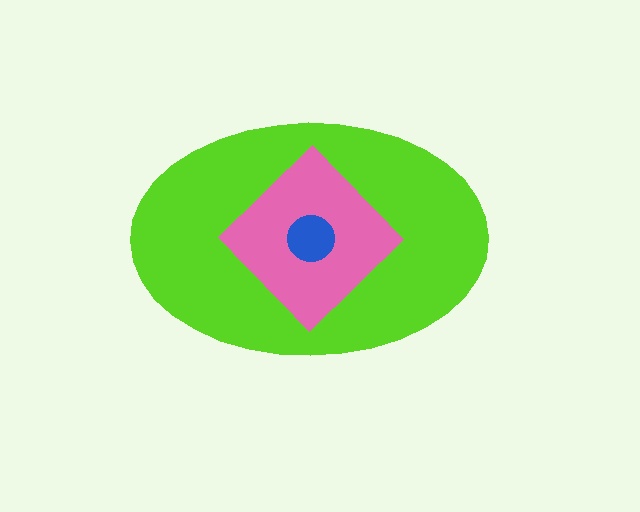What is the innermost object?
The blue circle.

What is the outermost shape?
The lime ellipse.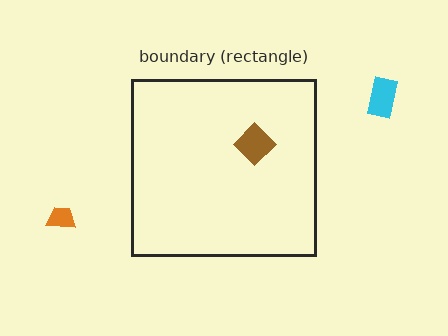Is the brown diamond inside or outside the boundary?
Inside.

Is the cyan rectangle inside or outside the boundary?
Outside.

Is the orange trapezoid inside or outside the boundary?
Outside.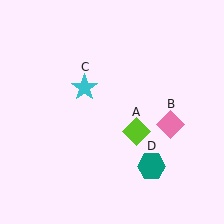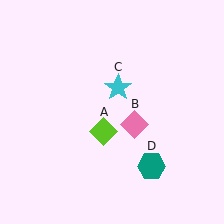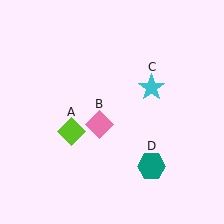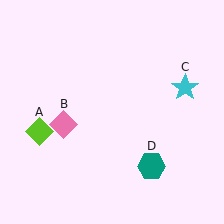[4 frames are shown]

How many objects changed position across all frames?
3 objects changed position: lime diamond (object A), pink diamond (object B), cyan star (object C).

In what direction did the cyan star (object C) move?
The cyan star (object C) moved right.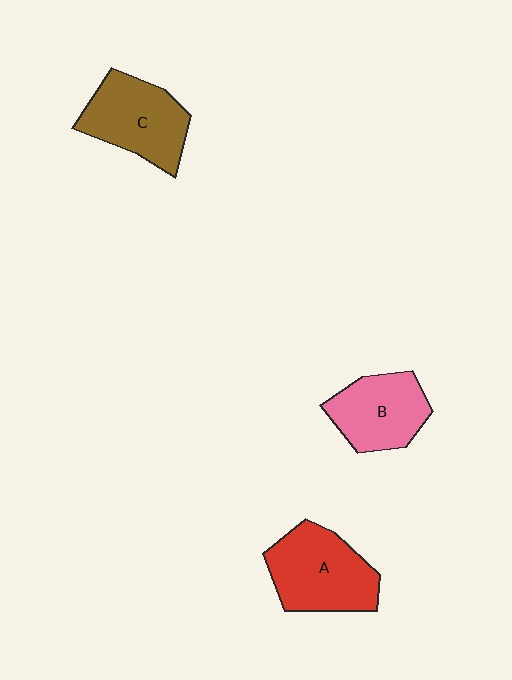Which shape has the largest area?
Shape A (red).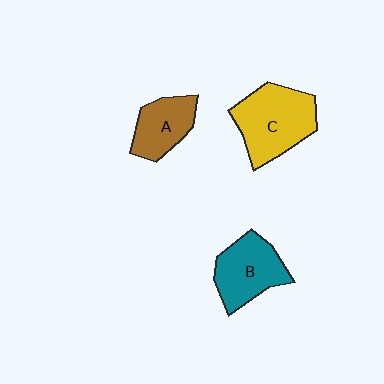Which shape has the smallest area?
Shape A (brown).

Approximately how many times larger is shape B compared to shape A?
Approximately 1.3 times.